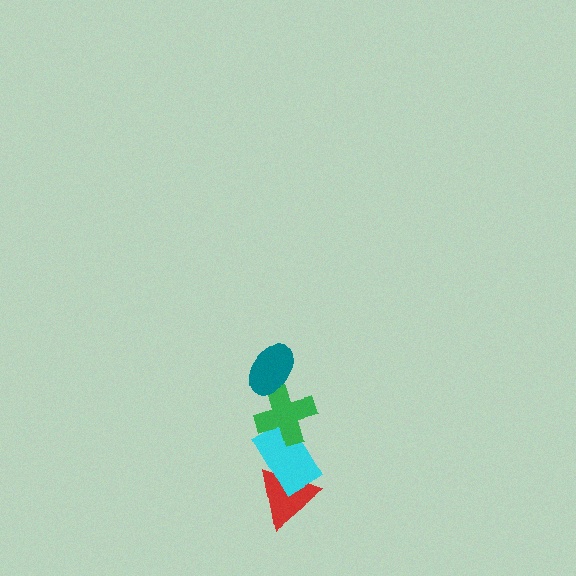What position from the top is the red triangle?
The red triangle is 4th from the top.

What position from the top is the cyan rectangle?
The cyan rectangle is 3rd from the top.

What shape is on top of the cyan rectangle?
The green cross is on top of the cyan rectangle.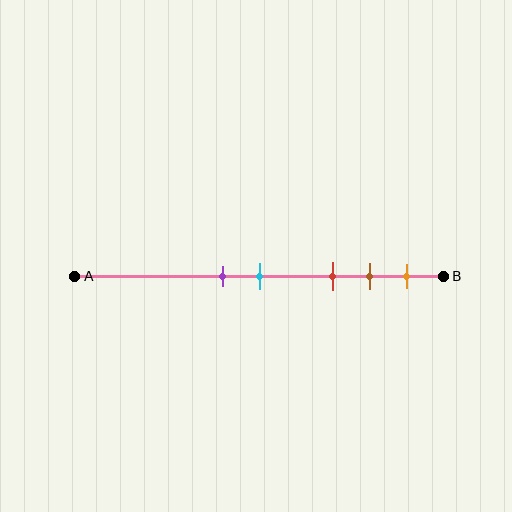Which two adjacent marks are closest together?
The purple and cyan marks are the closest adjacent pair.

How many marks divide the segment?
There are 5 marks dividing the segment.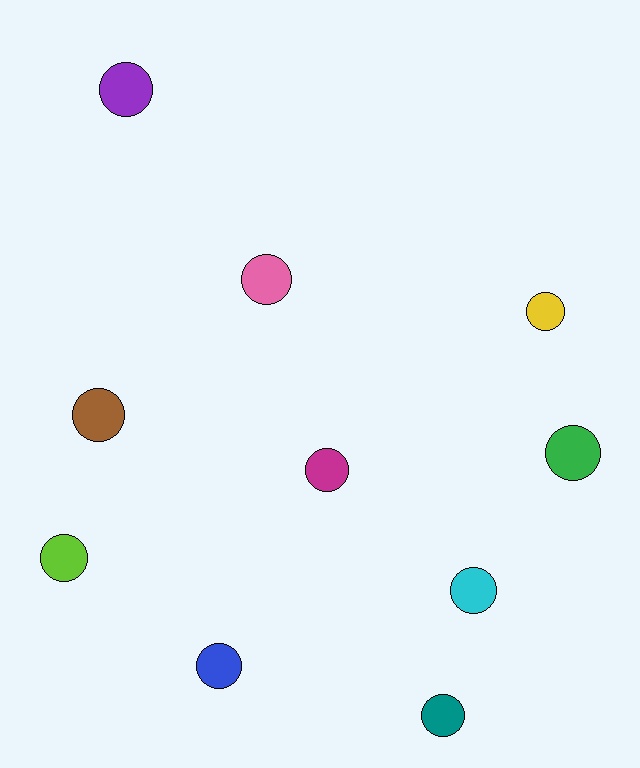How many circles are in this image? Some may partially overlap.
There are 10 circles.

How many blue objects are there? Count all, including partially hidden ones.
There is 1 blue object.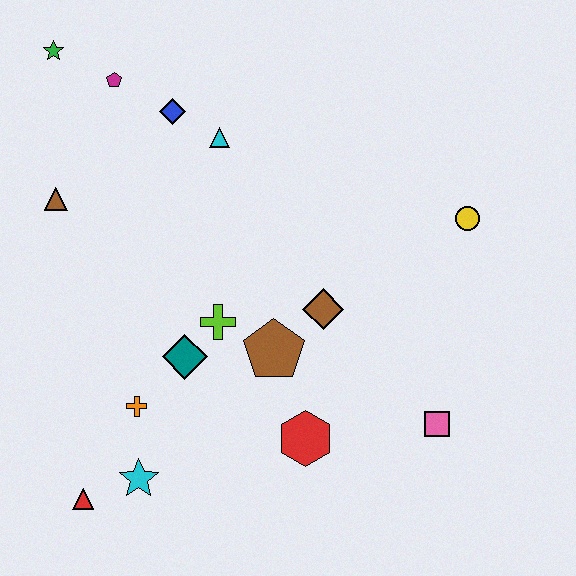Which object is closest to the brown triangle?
The magenta pentagon is closest to the brown triangle.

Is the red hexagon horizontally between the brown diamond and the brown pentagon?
Yes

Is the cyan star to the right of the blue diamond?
No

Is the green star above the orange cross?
Yes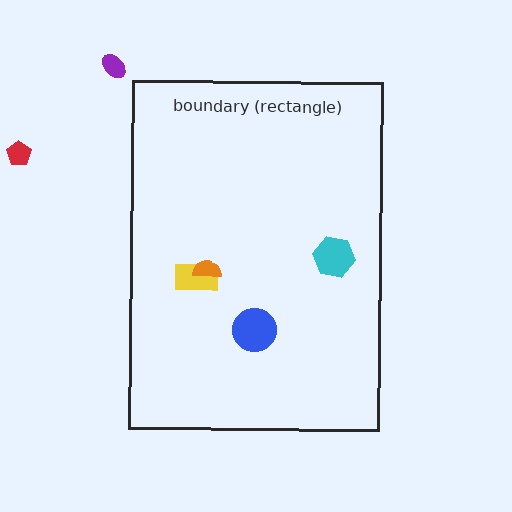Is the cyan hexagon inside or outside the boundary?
Inside.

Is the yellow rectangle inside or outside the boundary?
Inside.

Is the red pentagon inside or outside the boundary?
Outside.